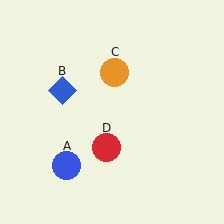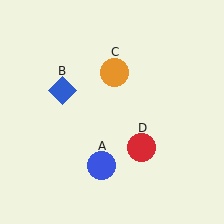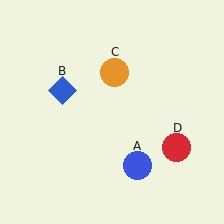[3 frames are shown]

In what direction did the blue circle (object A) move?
The blue circle (object A) moved right.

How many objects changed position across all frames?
2 objects changed position: blue circle (object A), red circle (object D).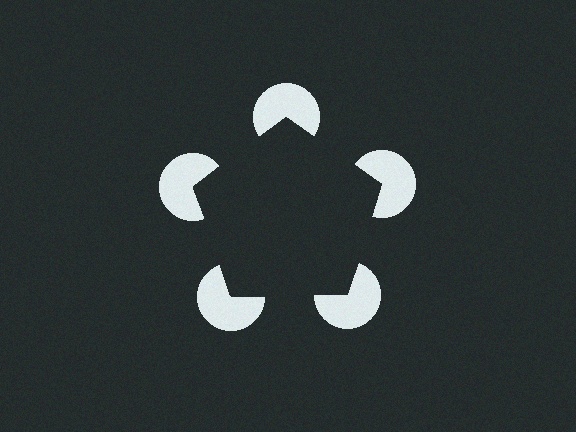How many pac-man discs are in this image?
There are 5 — one at each vertex of the illusory pentagon.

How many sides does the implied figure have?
5 sides.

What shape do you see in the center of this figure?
An illusory pentagon — its edges are inferred from the aligned wedge cuts in the pac-man discs, not physically drawn.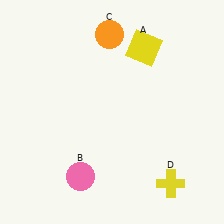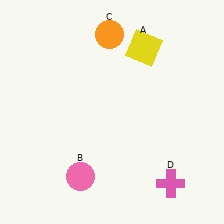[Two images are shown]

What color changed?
The cross (D) changed from yellow in Image 1 to pink in Image 2.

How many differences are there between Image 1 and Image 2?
There is 1 difference between the two images.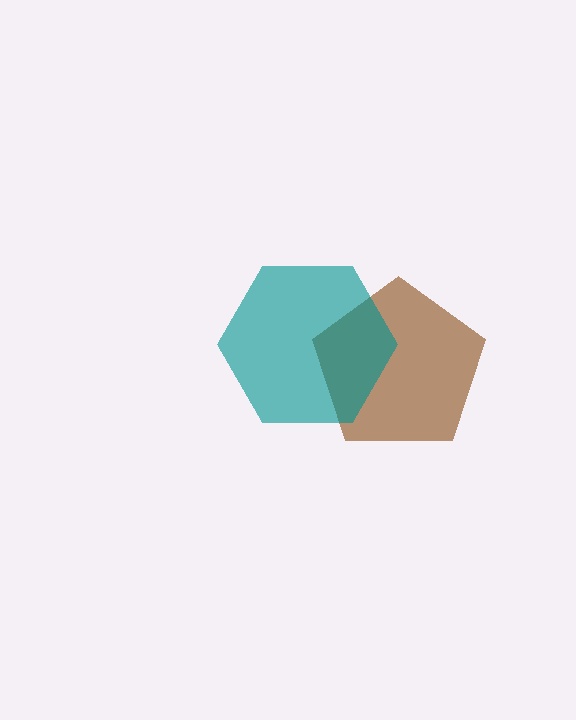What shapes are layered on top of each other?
The layered shapes are: a brown pentagon, a teal hexagon.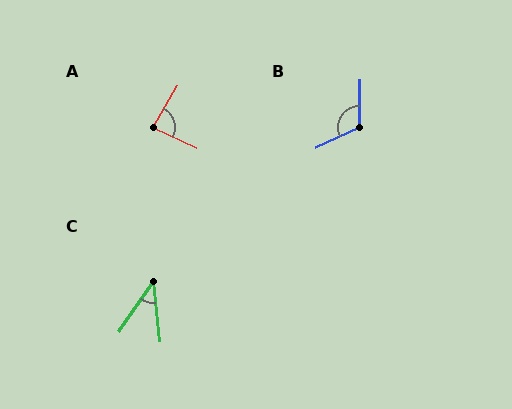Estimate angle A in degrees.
Approximately 85 degrees.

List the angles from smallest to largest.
C (41°), A (85°), B (116°).